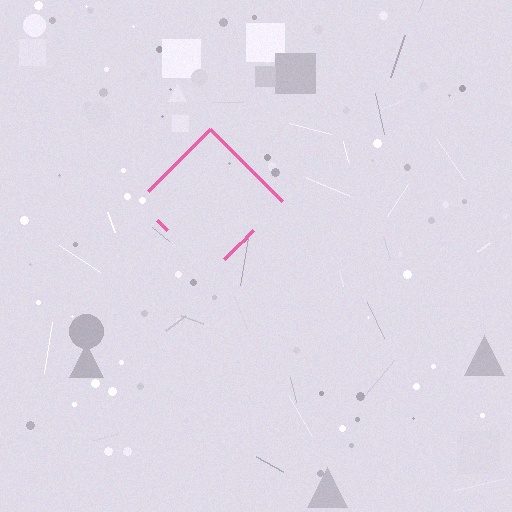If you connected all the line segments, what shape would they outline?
They would outline a diamond.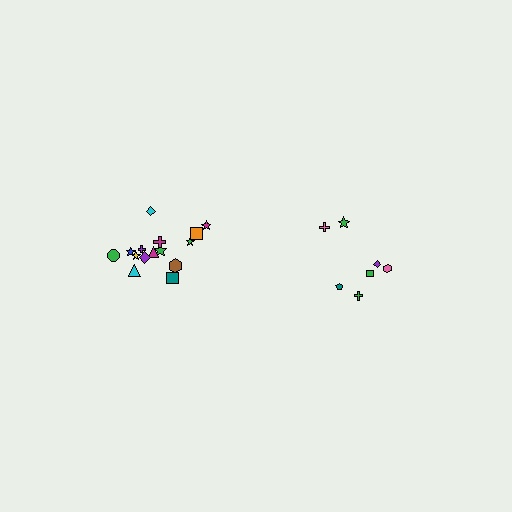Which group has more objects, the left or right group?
The left group.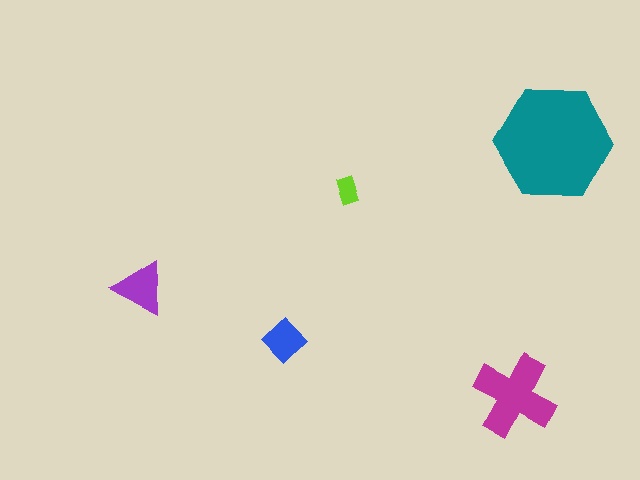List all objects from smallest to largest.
The lime rectangle, the blue diamond, the purple triangle, the magenta cross, the teal hexagon.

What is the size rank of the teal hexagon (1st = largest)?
1st.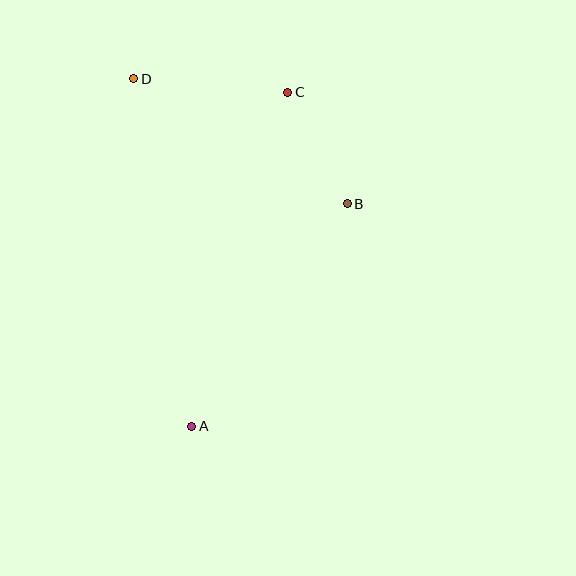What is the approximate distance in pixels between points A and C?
The distance between A and C is approximately 347 pixels.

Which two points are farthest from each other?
Points A and D are farthest from each other.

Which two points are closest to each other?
Points B and C are closest to each other.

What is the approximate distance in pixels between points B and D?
The distance between B and D is approximately 247 pixels.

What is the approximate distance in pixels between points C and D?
The distance between C and D is approximately 155 pixels.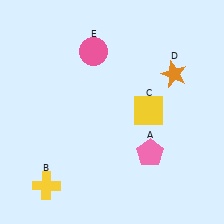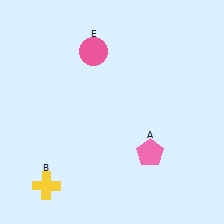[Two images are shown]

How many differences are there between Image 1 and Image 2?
There are 2 differences between the two images.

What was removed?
The yellow square (C), the orange star (D) were removed in Image 2.